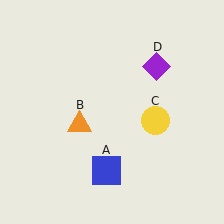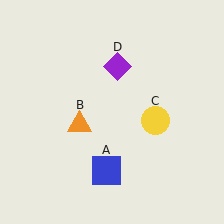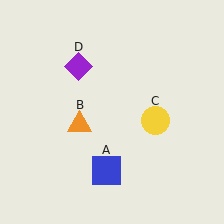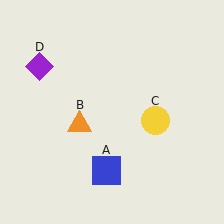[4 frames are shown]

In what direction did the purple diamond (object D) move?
The purple diamond (object D) moved left.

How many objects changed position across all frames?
1 object changed position: purple diamond (object D).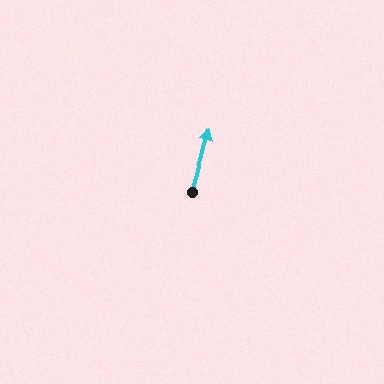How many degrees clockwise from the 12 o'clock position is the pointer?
Approximately 16 degrees.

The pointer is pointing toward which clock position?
Roughly 1 o'clock.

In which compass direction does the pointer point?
North.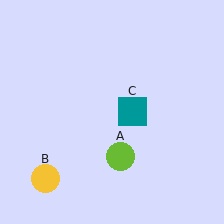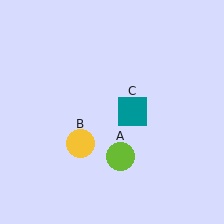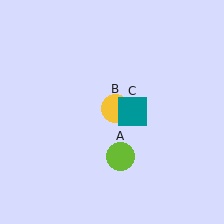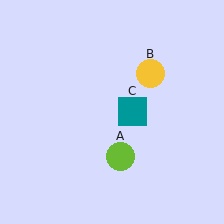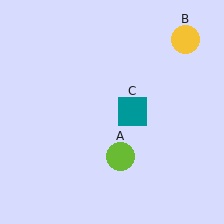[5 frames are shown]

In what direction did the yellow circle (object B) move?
The yellow circle (object B) moved up and to the right.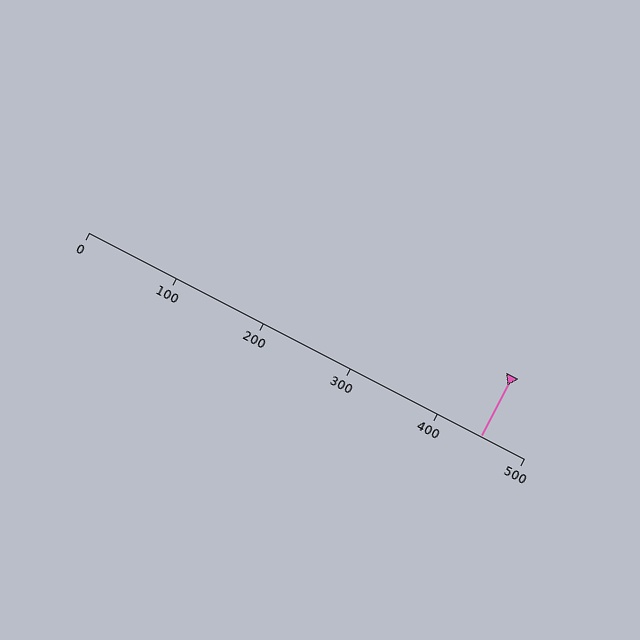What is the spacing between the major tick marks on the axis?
The major ticks are spaced 100 apart.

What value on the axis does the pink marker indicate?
The marker indicates approximately 450.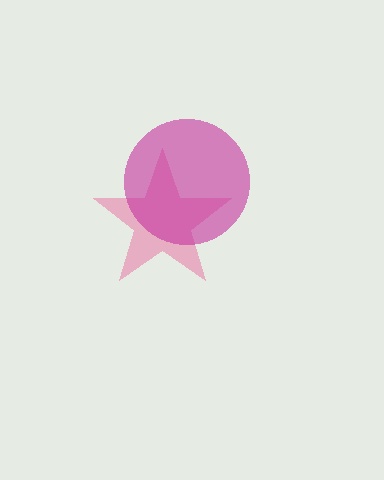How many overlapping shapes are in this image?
There are 2 overlapping shapes in the image.